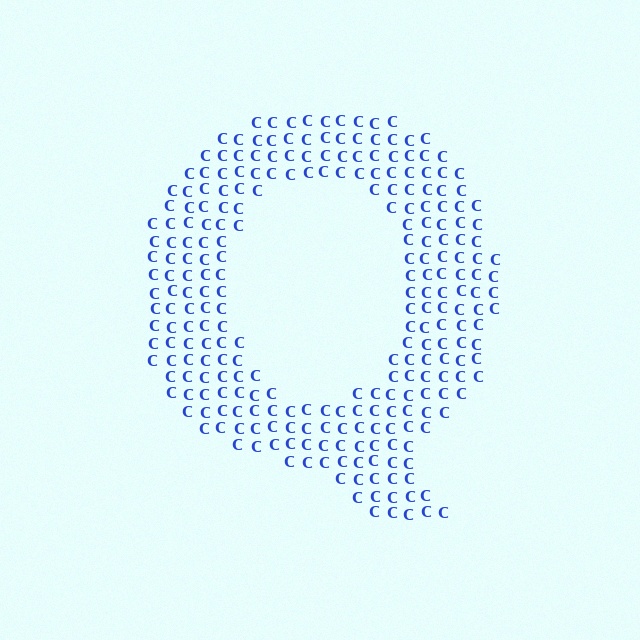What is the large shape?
The large shape is the letter Q.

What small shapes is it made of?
It is made of small letter C's.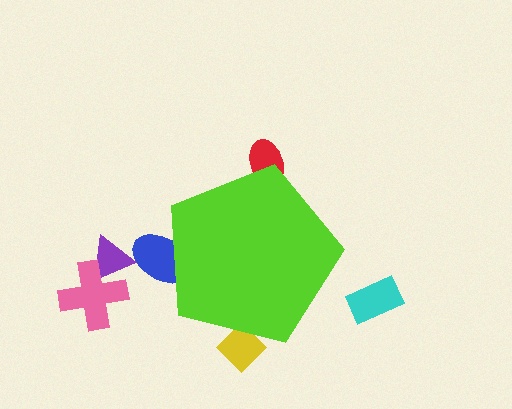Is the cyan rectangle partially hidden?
No, the cyan rectangle is fully visible.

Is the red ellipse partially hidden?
Yes, the red ellipse is partially hidden behind the lime pentagon.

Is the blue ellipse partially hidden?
Yes, the blue ellipse is partially hidden behind the lime pentagon.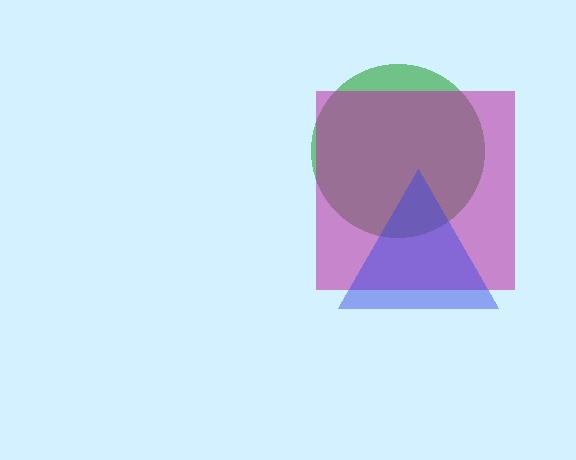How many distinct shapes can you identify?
There are 3 distinct shapes: a green circle, a magenta square, a blue triangle.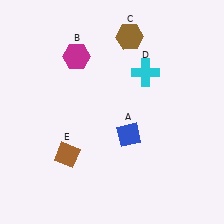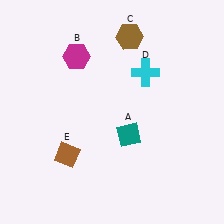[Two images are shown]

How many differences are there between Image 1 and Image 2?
There is 1 difference between the two images.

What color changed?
The diamond (A) changed from blue in Image 1 to teal in Image 2.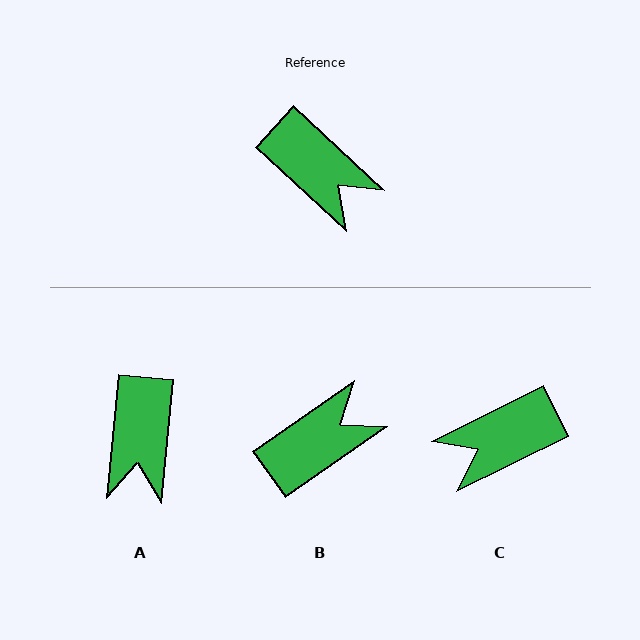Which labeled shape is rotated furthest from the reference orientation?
C, about 111 degrees away.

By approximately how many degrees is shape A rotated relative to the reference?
Approximately 53 degrees clockwise.